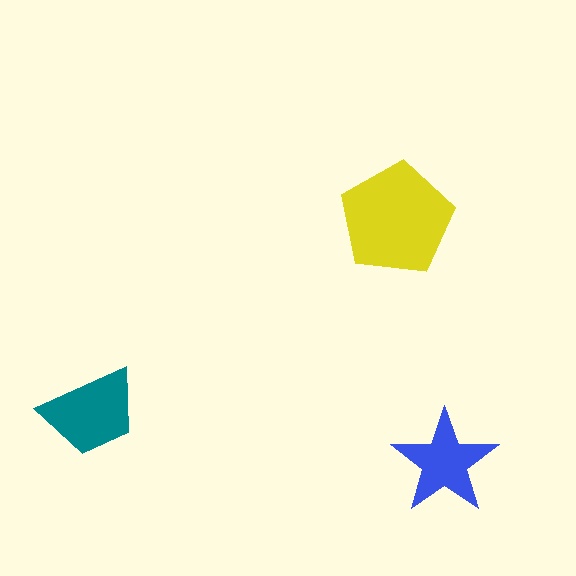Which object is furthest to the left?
The teal trapezoid is leftmost.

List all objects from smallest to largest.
The blue star, the teal trapezoid, the yellow pentagon.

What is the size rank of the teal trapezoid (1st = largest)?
2nd.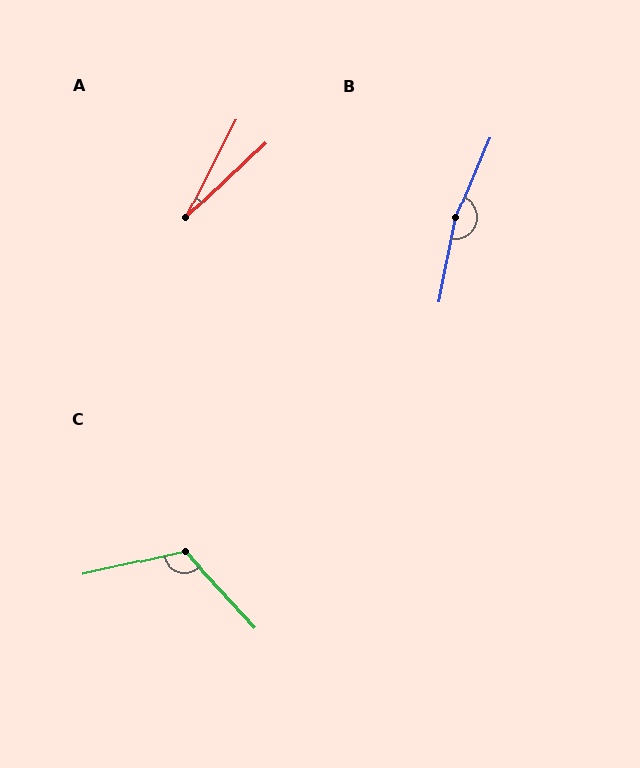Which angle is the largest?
B, at approximately 169 degrees.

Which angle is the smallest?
A, at approximately 20 degrees.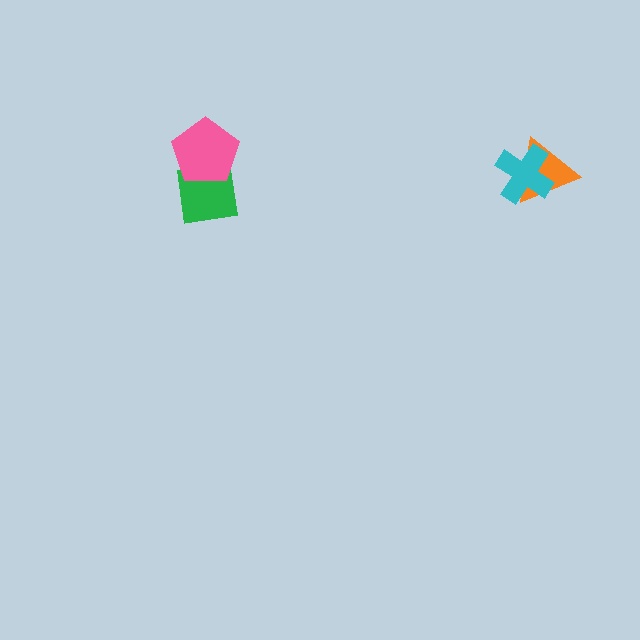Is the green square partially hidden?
Yes, it is partially covered by another shape.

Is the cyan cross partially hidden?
No, no other shape covers it.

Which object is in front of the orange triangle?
The cyan cross is in front of the orange triangle.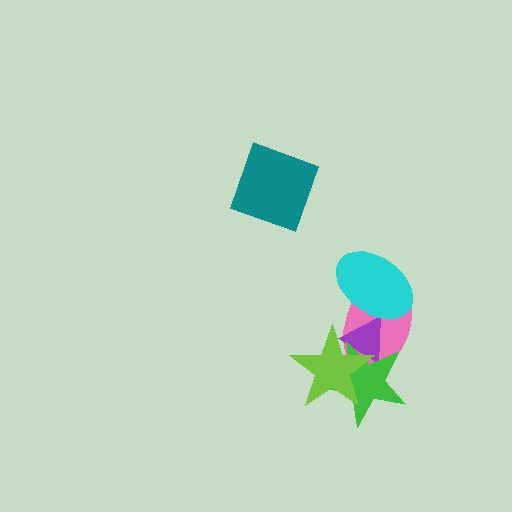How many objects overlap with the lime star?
3 objects overlap with the lime star.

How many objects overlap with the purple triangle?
4 objects overlap with the purple triangle.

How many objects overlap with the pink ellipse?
4 objects overlap with the pink ellipse.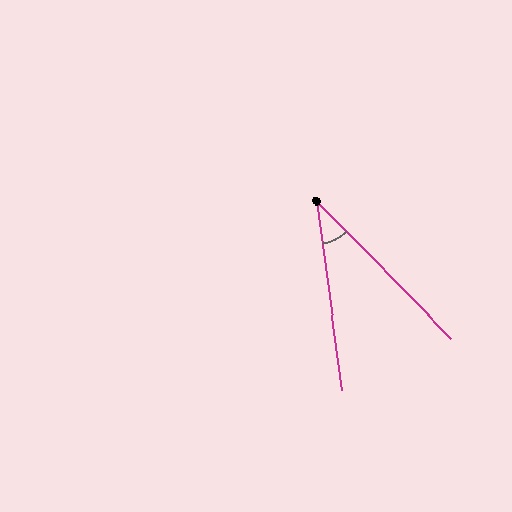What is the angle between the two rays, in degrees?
Approximately 37 degrees.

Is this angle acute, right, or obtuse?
It is acute.